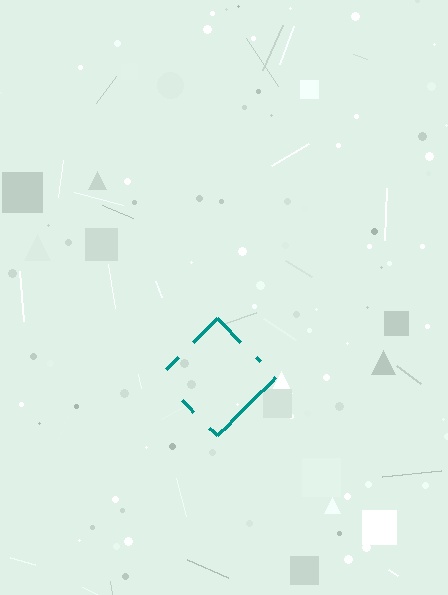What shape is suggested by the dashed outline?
The dashed outline suggests a diamond.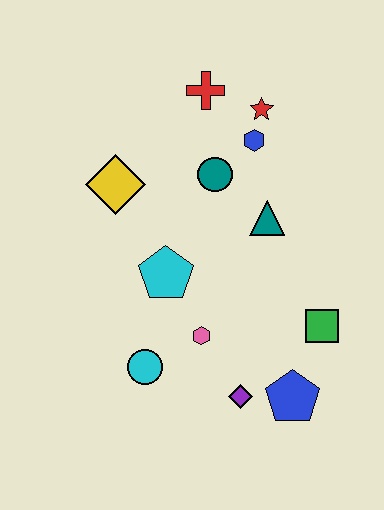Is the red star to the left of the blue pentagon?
Yes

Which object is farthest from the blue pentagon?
The red cross is farthest from the blue pentagon.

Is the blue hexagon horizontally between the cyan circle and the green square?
Yes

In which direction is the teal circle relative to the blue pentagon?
The teal circle is above the blue pentagon.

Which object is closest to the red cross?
The red star is closest to the red cross.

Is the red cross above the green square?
Yes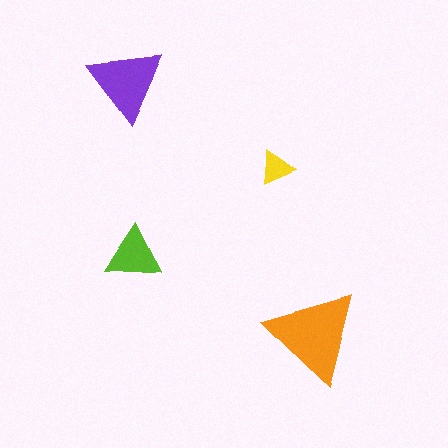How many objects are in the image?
There are 4 objects in the image.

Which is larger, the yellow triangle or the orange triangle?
The orange one.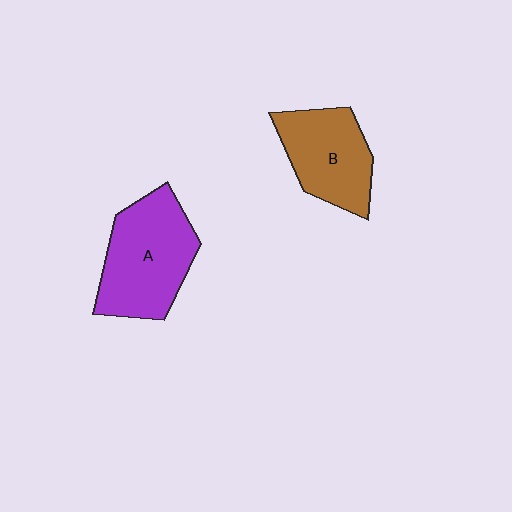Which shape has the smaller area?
Shape B (brown).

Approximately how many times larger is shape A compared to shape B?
Approximately 1.3 times.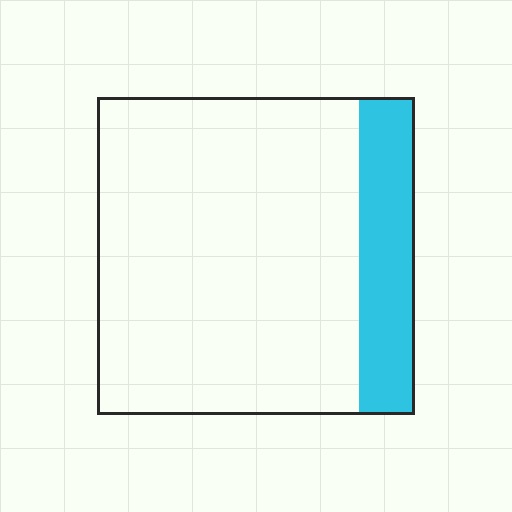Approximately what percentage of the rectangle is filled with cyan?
Approximately 20%.